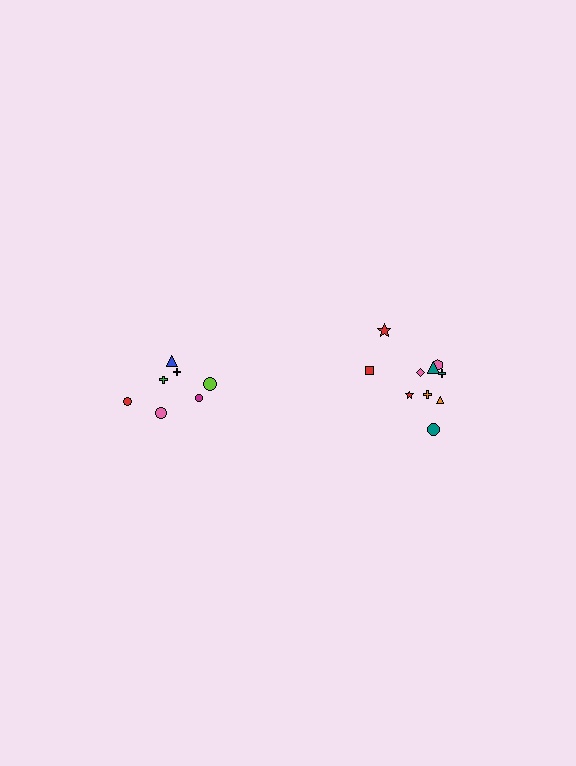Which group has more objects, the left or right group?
The right group.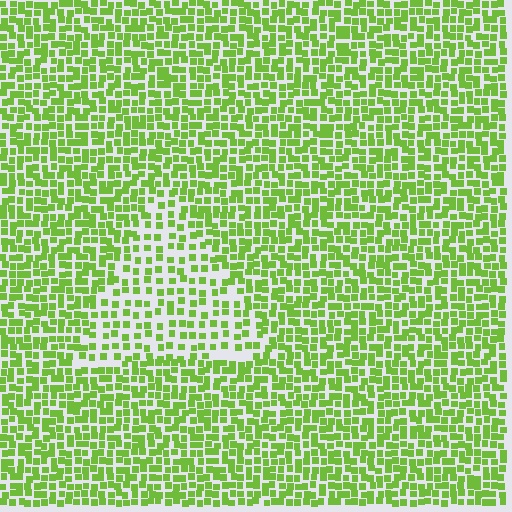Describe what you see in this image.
The image contains small lime elements arranged at two different densities. A triangle-shaped region is visible where the elements are less densely packed than the surrounding area.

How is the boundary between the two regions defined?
The boundary is defined by a change in element density (approximately 1.8x ratio). All elements are the same color, size, and shape.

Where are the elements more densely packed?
The elements are more densely packed outside the triangle boundary.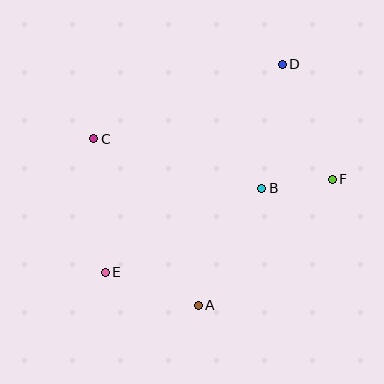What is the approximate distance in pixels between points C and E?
The distance between C and E is approximately 134 pixels.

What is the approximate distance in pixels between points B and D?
The distance between B and D is approximately 125 pixels.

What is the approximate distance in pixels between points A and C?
The distance between A and C is approximately 197 pixels.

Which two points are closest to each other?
Points B and F are closest to each other.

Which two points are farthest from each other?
Points D and E are farthest from each other.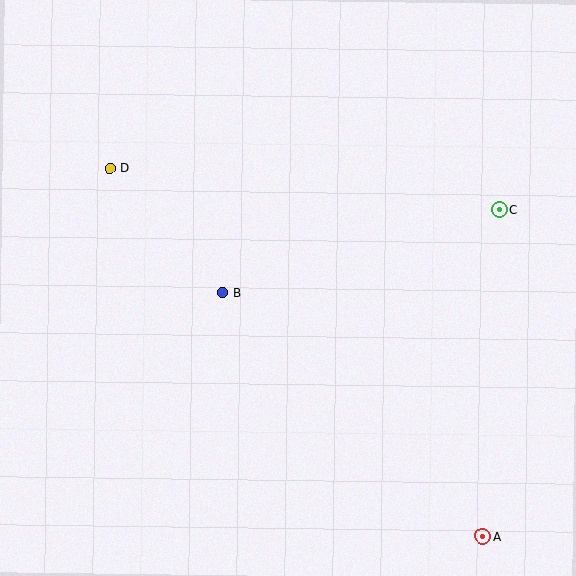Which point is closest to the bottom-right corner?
Point A is closest to the bottom-right corner.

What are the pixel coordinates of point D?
Point D is at (110, 168).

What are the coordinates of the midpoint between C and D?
The midpoint between C and D is at (305, 189).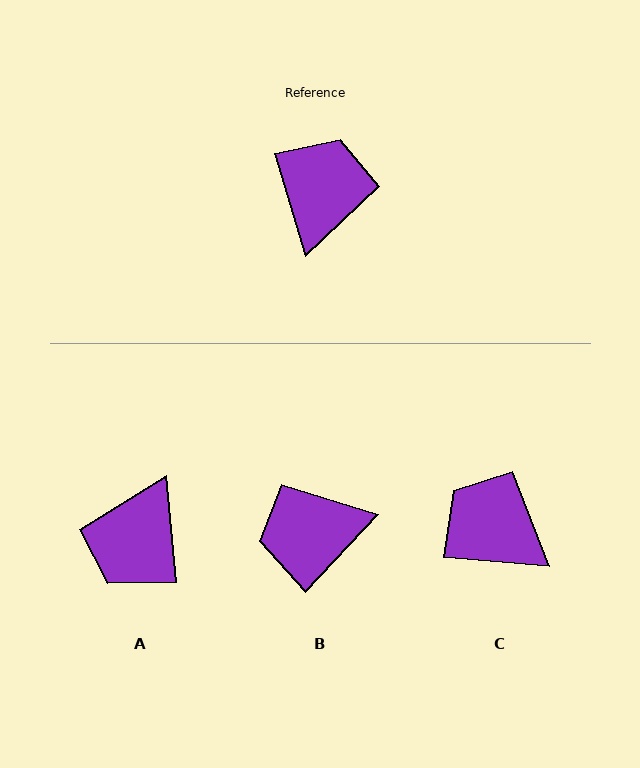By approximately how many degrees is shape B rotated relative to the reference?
Approximately 120 degrees counter-clockwise.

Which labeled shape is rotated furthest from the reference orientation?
A, about 168 degrees away.